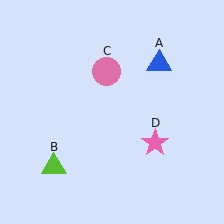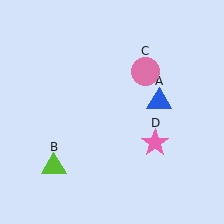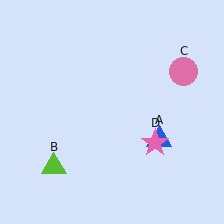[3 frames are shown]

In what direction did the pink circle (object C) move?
The pink circle (object C) moved right.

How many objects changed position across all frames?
2 objects changed position: blue triangle (object A), pink circle (object C).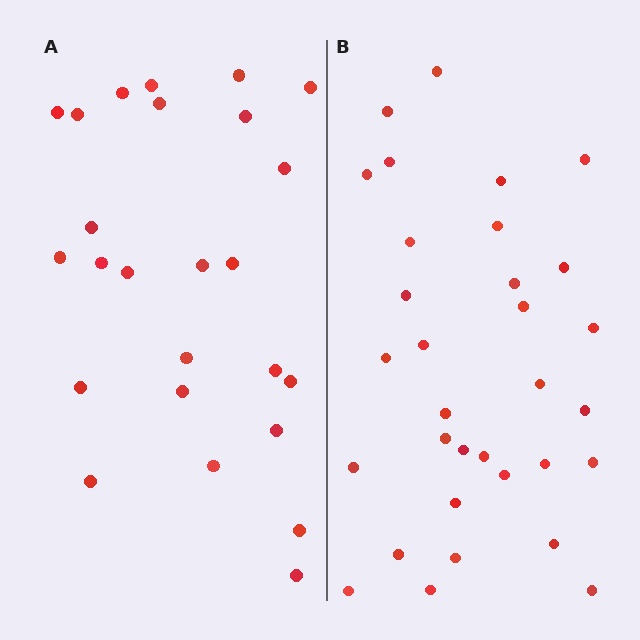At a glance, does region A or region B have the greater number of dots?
Region B (the right region) has more dots.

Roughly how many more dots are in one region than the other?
Region B has roughly 8 or so more dots than region A.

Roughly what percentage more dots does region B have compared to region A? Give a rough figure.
About 30% more.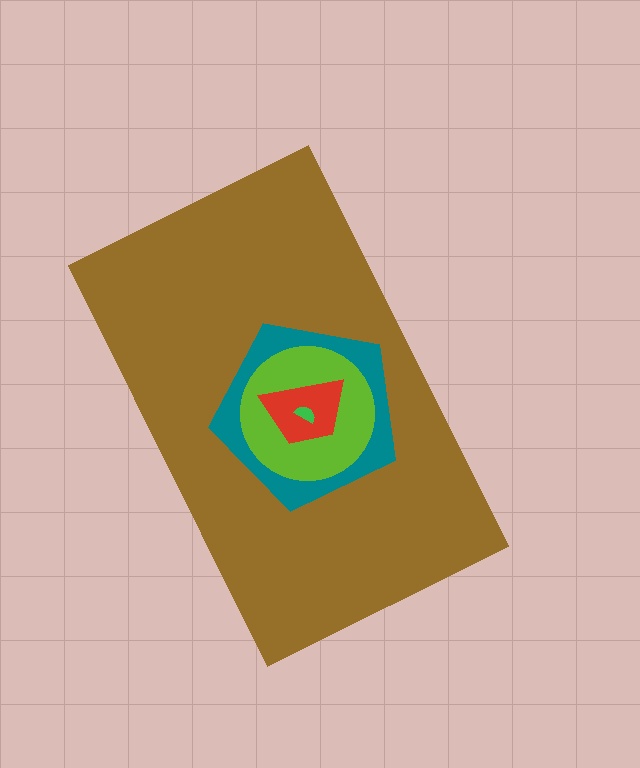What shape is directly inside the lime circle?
The red trapezoid.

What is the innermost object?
The green semicircle.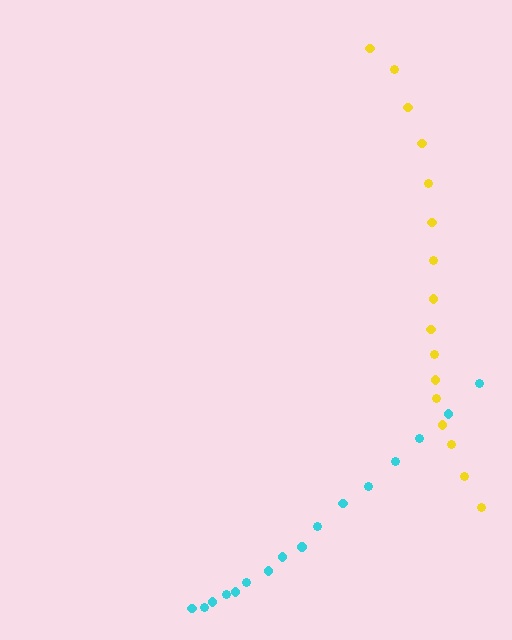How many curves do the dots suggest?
There are 2 distinct paths.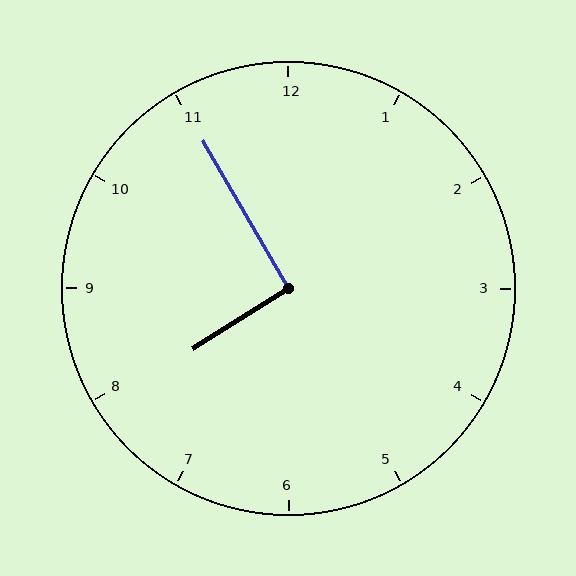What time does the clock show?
7:55.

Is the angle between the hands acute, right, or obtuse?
It is right.